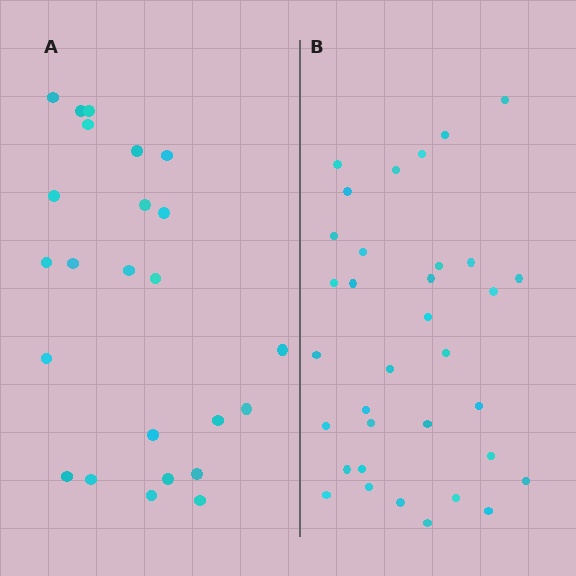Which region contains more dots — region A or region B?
Region B (the right region) has more dots.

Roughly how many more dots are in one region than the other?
Region B has roughly 10 or so more dots than region A.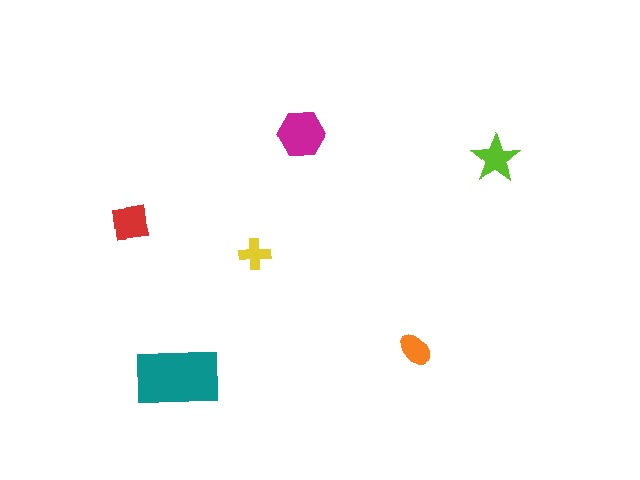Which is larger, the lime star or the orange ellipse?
The lime star.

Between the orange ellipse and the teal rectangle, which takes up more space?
The teal rectangle.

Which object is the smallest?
The yellow cross.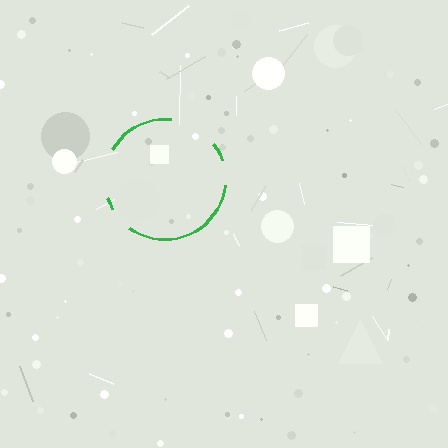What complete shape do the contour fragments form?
The contour fragments form a circle.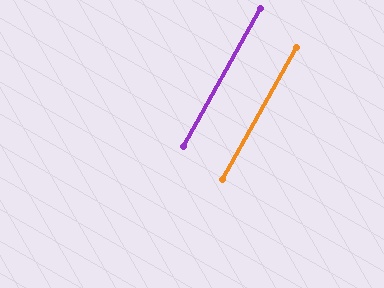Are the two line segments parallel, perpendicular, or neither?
Parallel — their directions differ by only 0.1°.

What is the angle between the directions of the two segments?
Approximately 0 degrees.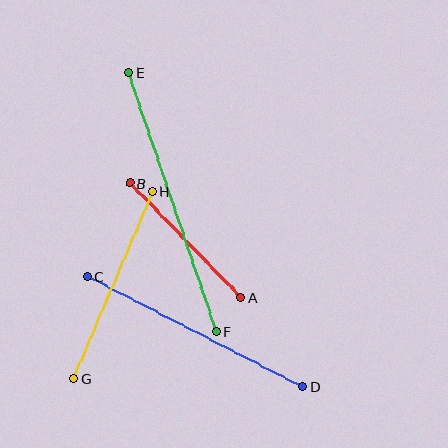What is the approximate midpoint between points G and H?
The midpoint is at approximately (113, 285) pixels.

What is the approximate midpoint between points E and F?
The midpoint is at approximately (172, 202) pixels.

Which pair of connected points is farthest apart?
Points E and F are farthest apart.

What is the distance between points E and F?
The distance is approximately 273 pixels.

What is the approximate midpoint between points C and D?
The midpoint is at approximately (195, 331) pixels.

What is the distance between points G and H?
The distance is approximately 203 pixels.